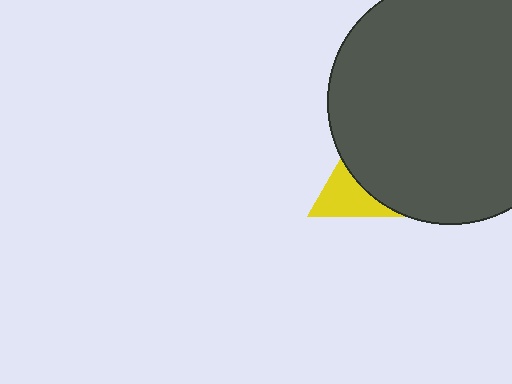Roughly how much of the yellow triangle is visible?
A small part of it is visible (roughly 38%).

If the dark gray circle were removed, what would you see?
You would see the complete yellow triangle.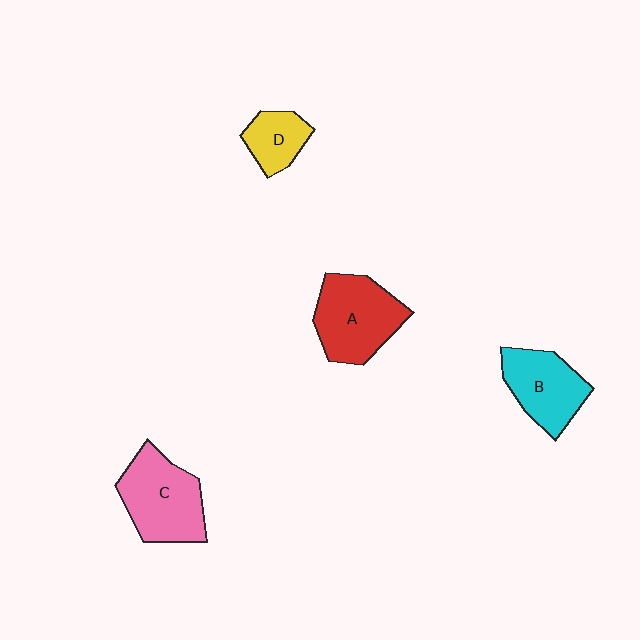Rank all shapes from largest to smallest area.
From largest to smallest: A (red), C (pink), B (cyan), D (yellow).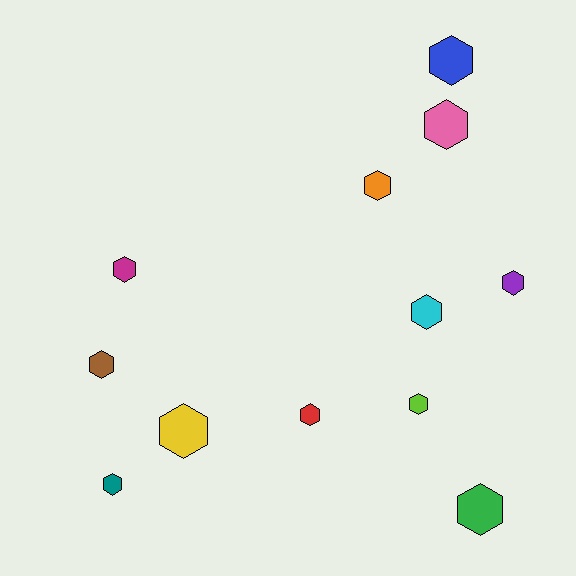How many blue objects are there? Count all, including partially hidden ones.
There is 1 blue object.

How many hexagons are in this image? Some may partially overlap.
There are 12 hexagons.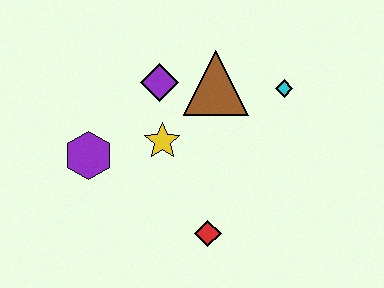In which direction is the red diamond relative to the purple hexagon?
The red diamond is to the right of the purple hexagon.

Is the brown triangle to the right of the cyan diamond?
No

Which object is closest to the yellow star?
The purple diamond is closest to the yellow star.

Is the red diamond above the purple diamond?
No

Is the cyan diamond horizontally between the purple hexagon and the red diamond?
No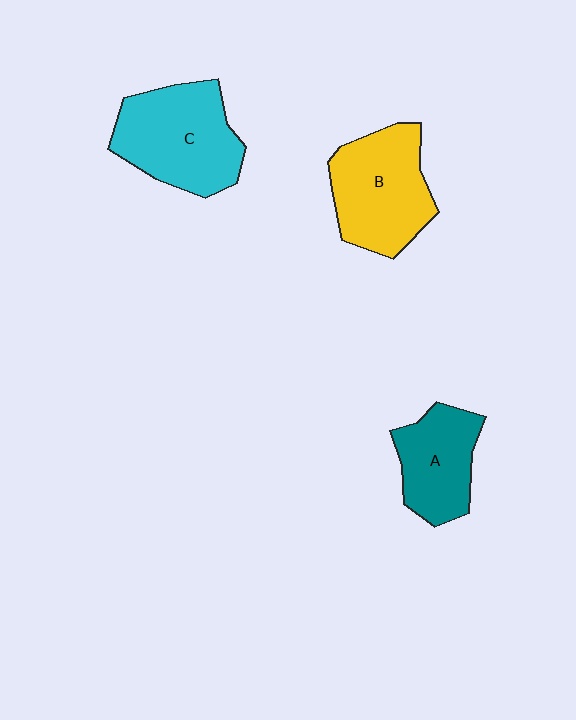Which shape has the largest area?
Shape C (cyan).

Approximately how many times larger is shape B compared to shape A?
Approximately 1.3 times.